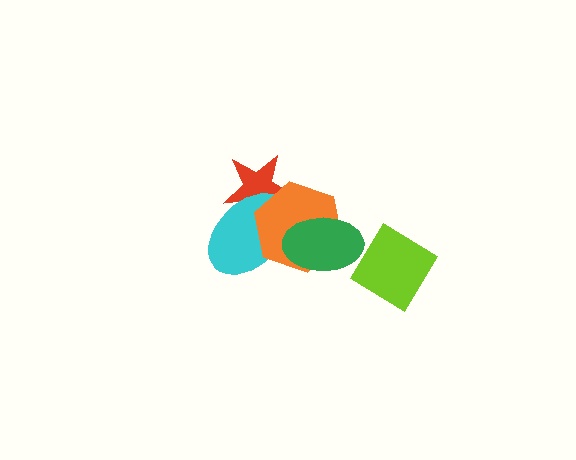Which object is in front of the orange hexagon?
The green ellipse is in front of the orange hexagon.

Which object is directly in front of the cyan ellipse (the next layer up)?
The orange hexagon is directly in front of the cyan ellipse.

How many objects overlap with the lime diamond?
1 object overlaps with the lime diamond.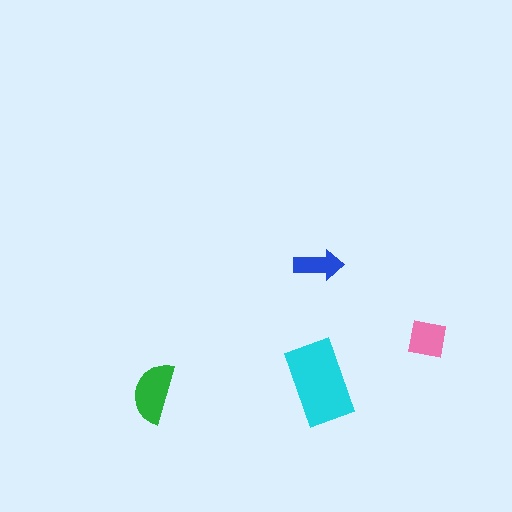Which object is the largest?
The cyan rectangle.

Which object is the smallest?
The blue arrow.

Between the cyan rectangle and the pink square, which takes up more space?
The cyan rectangle.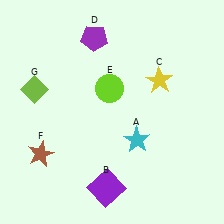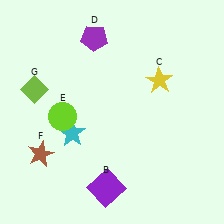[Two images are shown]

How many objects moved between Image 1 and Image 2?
2 objects moved between the two images.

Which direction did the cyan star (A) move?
The cyan star (A) moved left.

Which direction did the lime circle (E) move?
The lime circle (E) moved left.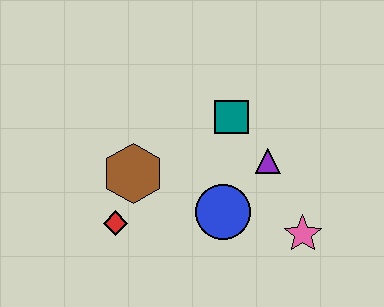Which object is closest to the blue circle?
The purple triangle is closest to the blue circle.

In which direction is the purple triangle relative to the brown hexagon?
The purple triangle is to the right of the brown hexagon.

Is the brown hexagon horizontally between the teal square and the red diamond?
Yes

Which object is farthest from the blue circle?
The red diamond is farthest from the blue circle.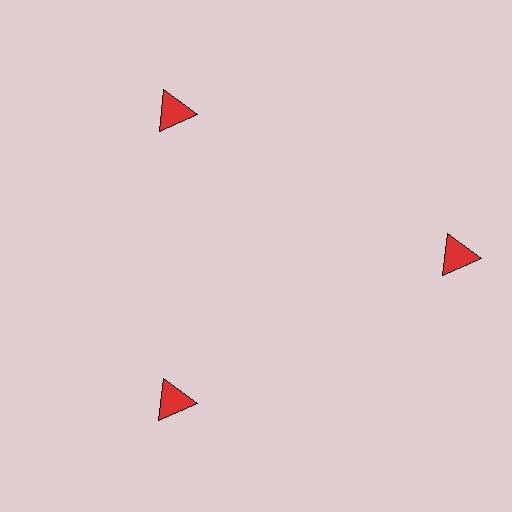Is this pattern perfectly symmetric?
No. The 3 red triangles are arranged in a ring, but one element near the 3 o'clock position is pushed outward from the center, breaking the 3-fold rotational symmetry.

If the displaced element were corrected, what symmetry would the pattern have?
It would have 3-fold rotational symmetry — the pattern would map onto itself every 120 degrees.